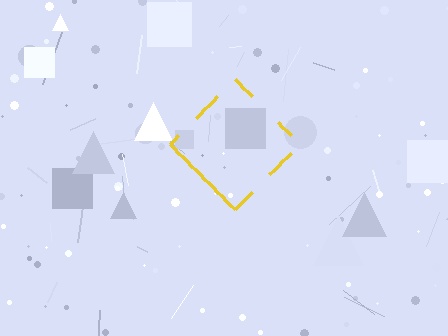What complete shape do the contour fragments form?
The contour fragments form a diamond.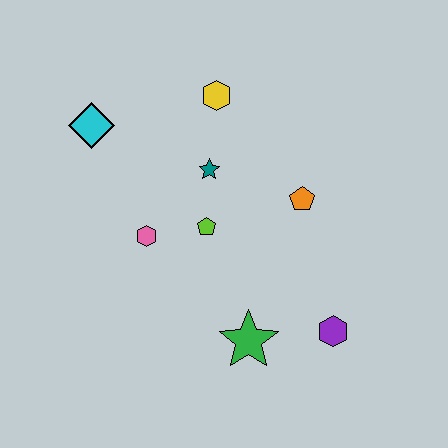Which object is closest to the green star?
The purple hexagon is closest to the green star.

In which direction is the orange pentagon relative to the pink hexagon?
The orange pentagon is to the right of the pink hexagon.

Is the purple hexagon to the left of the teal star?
No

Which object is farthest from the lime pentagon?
The purple hexagon is farthest from the lime pentagon.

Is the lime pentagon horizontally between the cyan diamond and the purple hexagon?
Yes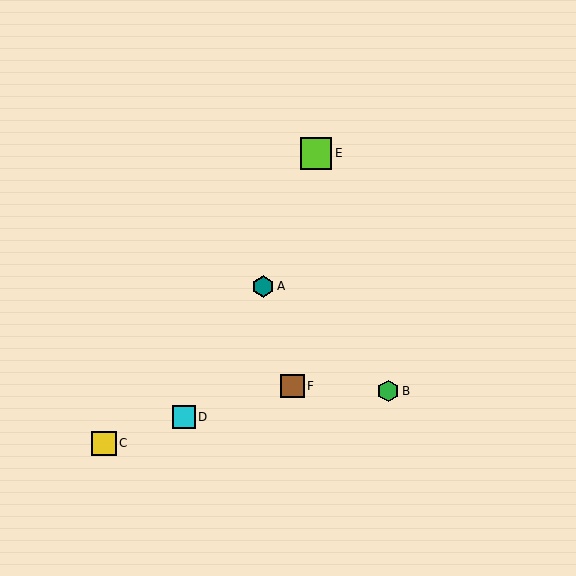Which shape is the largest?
The lime square (labeled E) is the largest.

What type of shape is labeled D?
Shape D is a cyan square.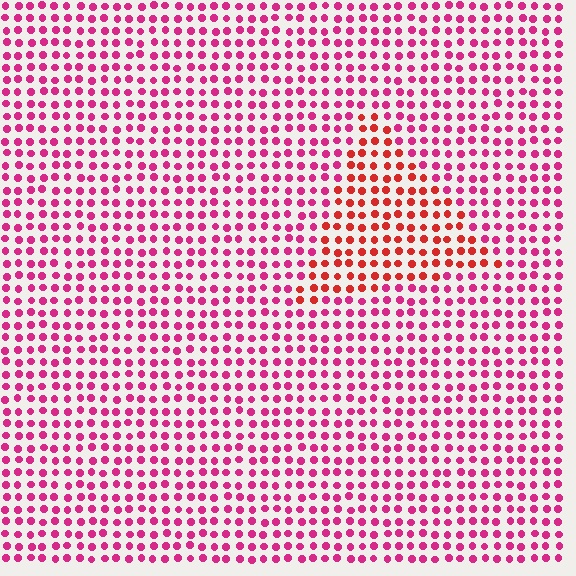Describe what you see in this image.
The image is filled with small magenta elements in a uniform arrangement. A triangle-shaped region is visible where the elements are tinted to a slightly different hue, forming a subtle color boundary.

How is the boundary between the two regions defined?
The boundary is defined purely by a slight shift in hue (about 33 degrees). Spacing, size, and orientation are identical on both sides.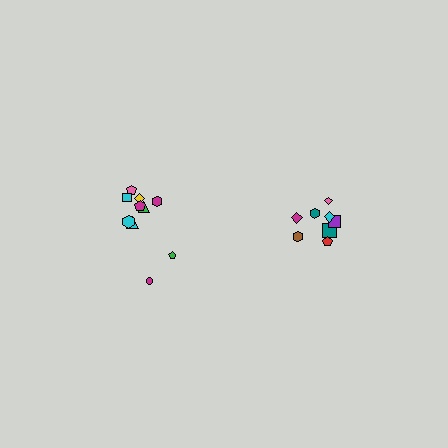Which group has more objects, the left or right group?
The left group.